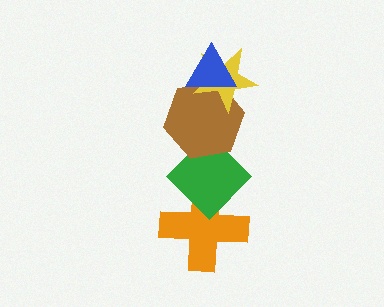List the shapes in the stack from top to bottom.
From top to bottom: the blue triangle, the yellow star, the brown hexagon, the green diamond, the orange cross.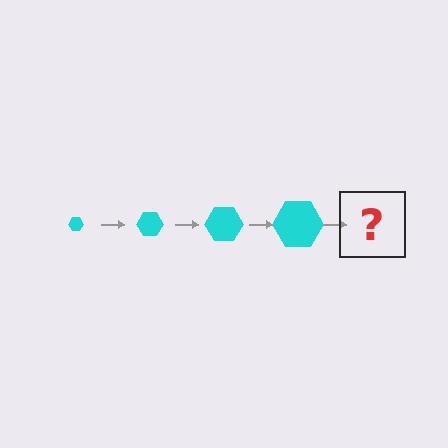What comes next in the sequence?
The next element should be a cyan hexagon, larger than the previous one.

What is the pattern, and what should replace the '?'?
The pattern is that the hexagon gets progressively larger each step. The '?' should be a cyan hexagon, larger than the previous one.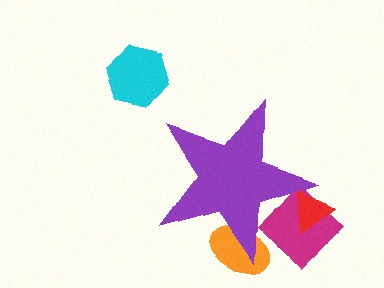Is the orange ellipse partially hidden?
Yes, the orange ellipse is partially hidden behind the purple star.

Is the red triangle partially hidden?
Yes, the red triangle is partially hidden behind the purple star.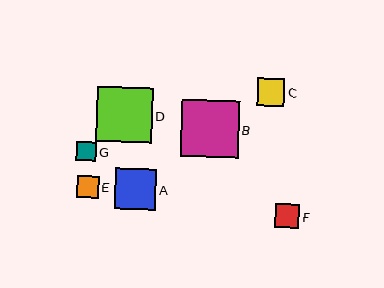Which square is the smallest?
Square G is the smallest with a size of approximately 19 pixels.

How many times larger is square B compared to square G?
Square B is approximately 3.0 times the size of square G.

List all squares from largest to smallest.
From largest to smallest: B, D, A, C, F, E, G.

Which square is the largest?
Square B is the largest with a size of approximately 58 pixels.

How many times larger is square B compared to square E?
Square B is approximately 2.6 times the size of square E.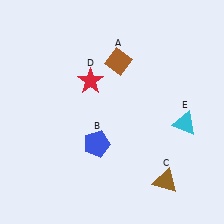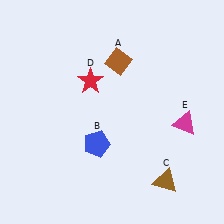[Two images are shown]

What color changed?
The triangle (E) changed from cyan in Image 1 to magenta in Image 2.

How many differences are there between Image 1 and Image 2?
There is 1 difference between the two images.